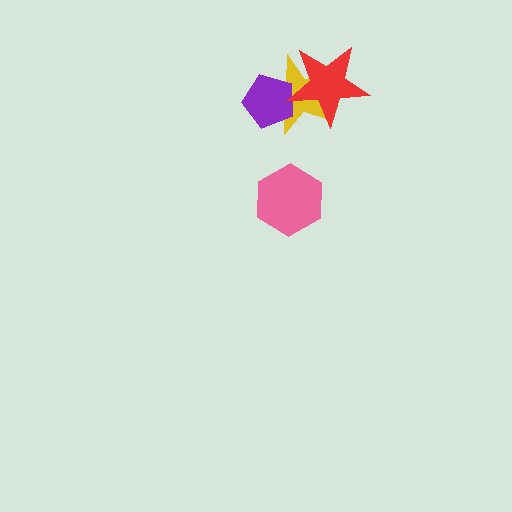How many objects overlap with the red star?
2 objects overlap with the red star.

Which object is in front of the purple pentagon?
The red star is in front of the purple pentagon.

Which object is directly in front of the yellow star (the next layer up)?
The purple pentagon is directly in front of the yellow star.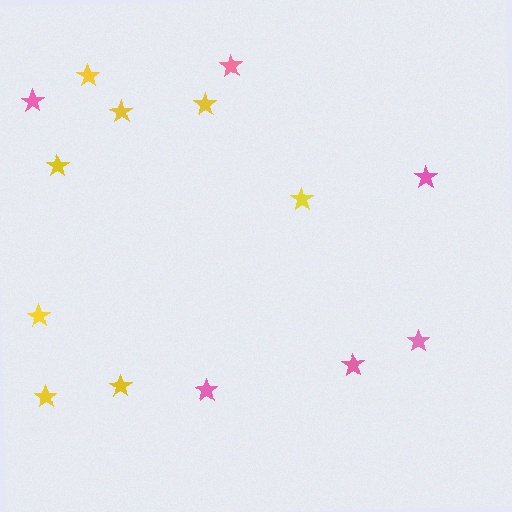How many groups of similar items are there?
There are 2 groups: one group of yellow stars (8) and one group of pink stars (6).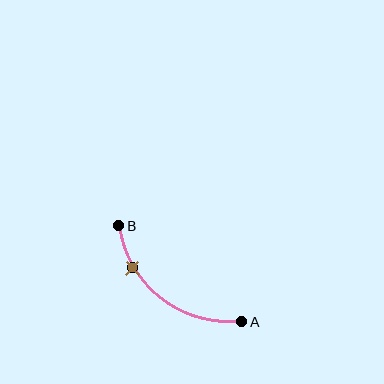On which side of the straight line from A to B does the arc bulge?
The arc bulges below and to the left of the straight line connecting A and B.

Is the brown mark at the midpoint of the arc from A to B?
No. The brown mark lies on the arc but is closer to endpoint B. The arc midpoint would be at the point on the curve equidistant along the arc from both A and B.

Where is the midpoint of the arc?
The arc midpoint is the point on the curve farthest from the straight line joining A and B. It sits below and to the left of that line.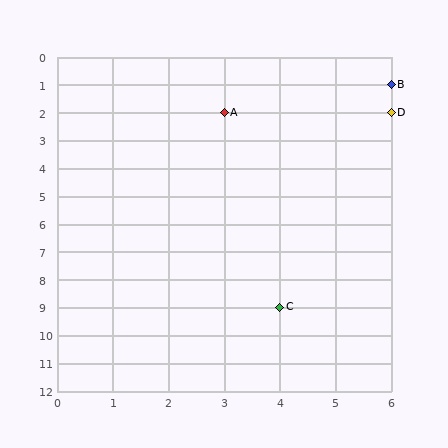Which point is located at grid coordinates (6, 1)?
Point B is at (6, 1).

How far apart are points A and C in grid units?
Points A and C are 1 column and 7 rows apart (about 7.1 grid units diagonally).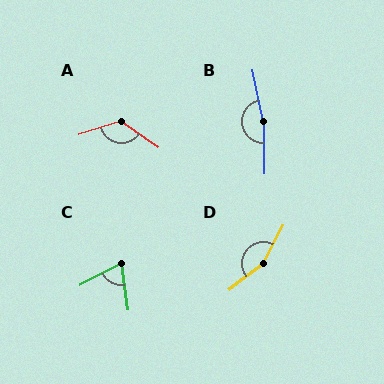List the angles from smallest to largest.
C (70°), A (127°), D (154°), B (169°).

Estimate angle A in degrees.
Approximately 127 degrees.